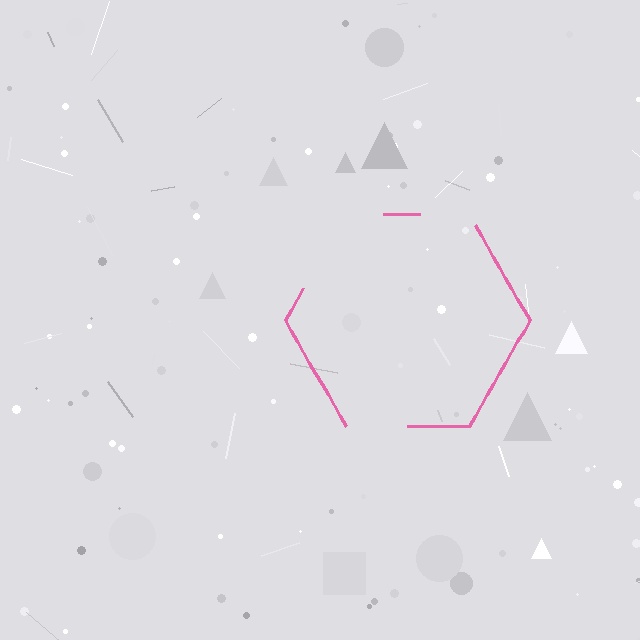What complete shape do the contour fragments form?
The contour fragments form a hexagon.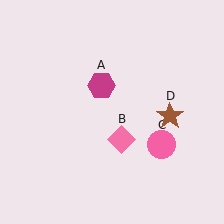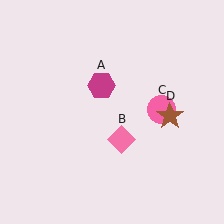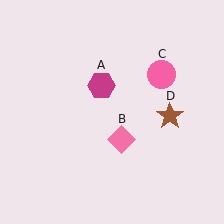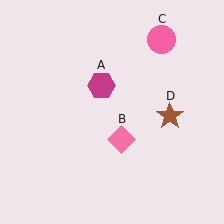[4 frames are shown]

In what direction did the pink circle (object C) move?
The pink circle (object C) moved up.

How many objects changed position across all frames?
1 object changed position: pink circle (object C).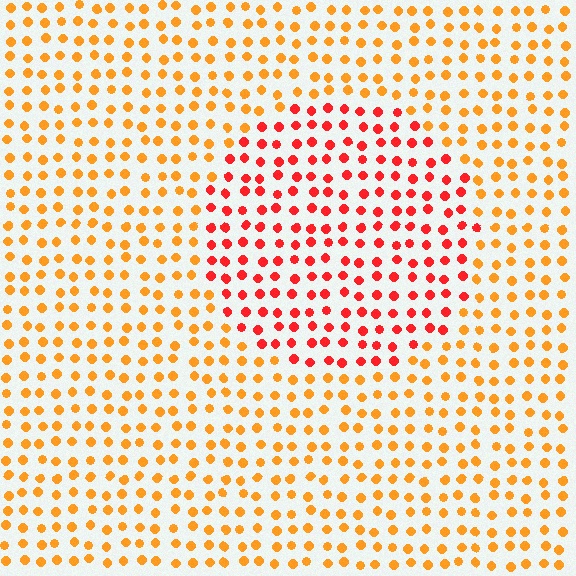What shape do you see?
I see a circle.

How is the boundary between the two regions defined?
The boundary is defined purely by a slight shift in hue (about 36 degrees). Spacing, size, and orientation are identical on both sides.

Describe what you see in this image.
The image is filled with small orange elements in a uniform arrangement. A circle-shaped region is visible where the elements are tinted to a slightly different hue, forming a subtle color boundary.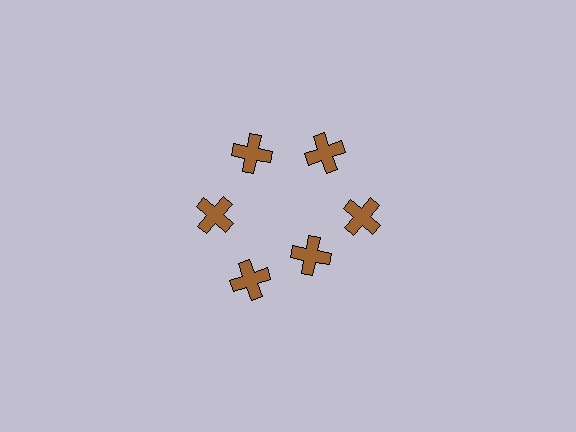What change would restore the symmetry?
The symmetry would be restored by moving it outward, back onto the ring so that all 6 crosses sit at equal angles and equal distance from the center.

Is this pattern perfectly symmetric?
No. The 6 brown crosses are arranged in a ring, but one element near the 5 o'clock position is pulled inward toward the center, breaking the 6-fold rotational symmetry.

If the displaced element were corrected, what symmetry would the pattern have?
It would have 6-fold rotational symmetry — the pattern would map onto itself every 60 degrees.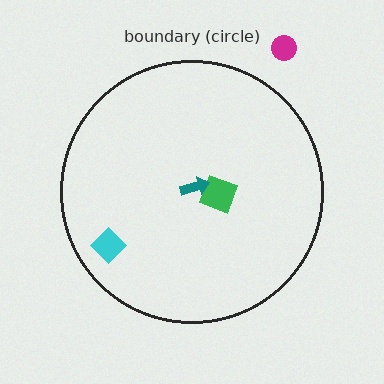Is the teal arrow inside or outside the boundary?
Inside.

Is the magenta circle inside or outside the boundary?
Outside.